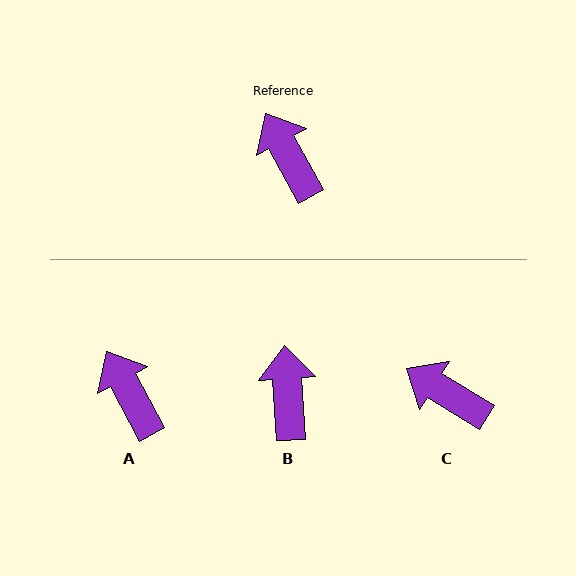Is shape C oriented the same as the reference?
No, it is off by about 31 degrees.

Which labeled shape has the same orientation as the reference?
A.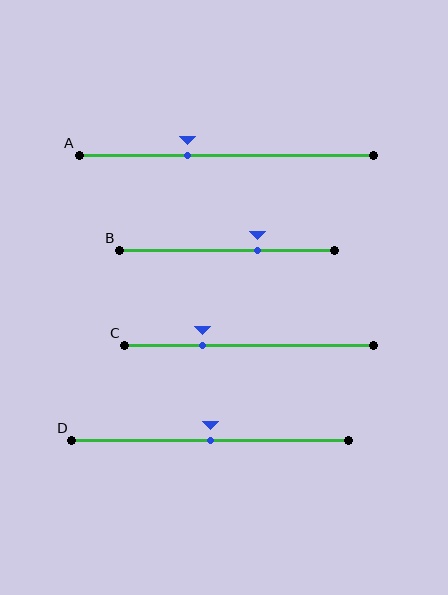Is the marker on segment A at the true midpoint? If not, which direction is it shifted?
No, the marker on segment A is shifted to the left by about 13% of the segment length.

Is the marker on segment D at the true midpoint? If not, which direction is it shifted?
Yes, the marker on segment D is at the true midpoint.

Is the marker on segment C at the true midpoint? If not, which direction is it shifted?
No, the marker on segment C is shifted to the left by about 19% of the segment length.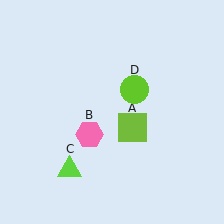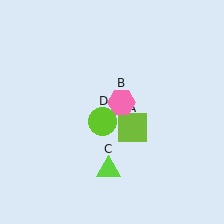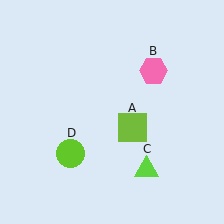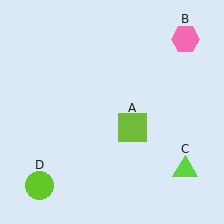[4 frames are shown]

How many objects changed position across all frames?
3 objects changed position: pink hexagon (object B), lime triangle (object C), lime circle (object D).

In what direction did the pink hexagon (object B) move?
The pink hexagon (object B) moved up and to the right.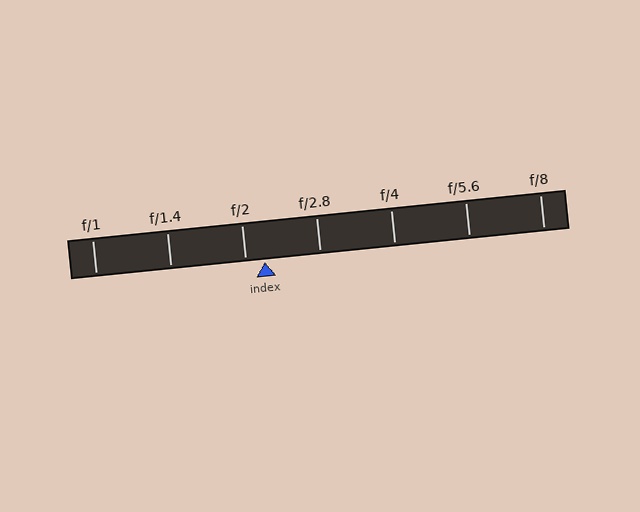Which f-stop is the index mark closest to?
The index mark is closest to f/2.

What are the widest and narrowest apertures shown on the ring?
The widest aperture shown is f/1 and the narrowest is f/8.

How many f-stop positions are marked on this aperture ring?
There are 7 f-stop positions marked.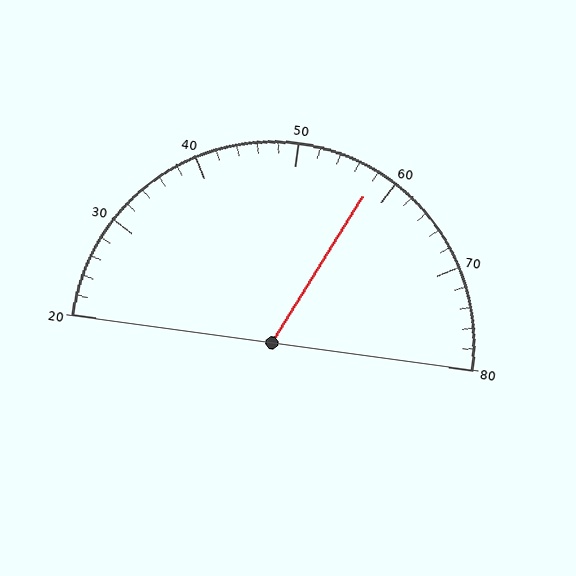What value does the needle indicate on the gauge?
The needle indicates approximately 58.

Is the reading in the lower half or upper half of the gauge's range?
The reading is in the upper half of the range (20 to 80).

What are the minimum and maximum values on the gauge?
The gauge ranges from 20 to 80.